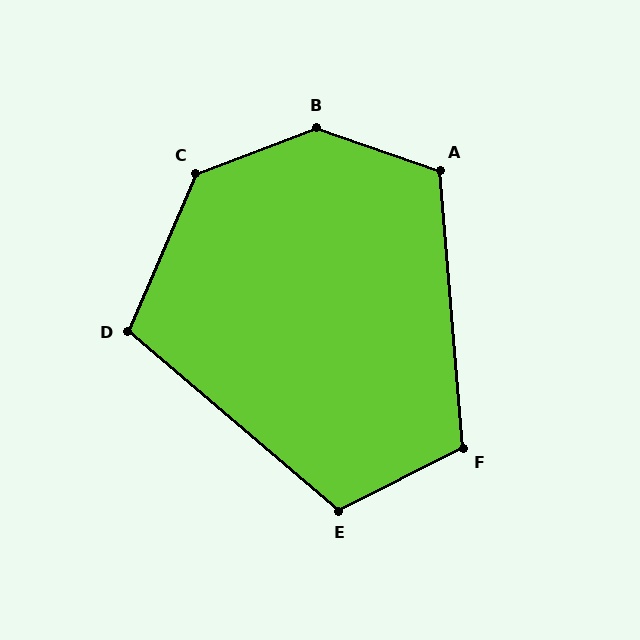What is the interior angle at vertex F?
Approximately 112 degrees (obtuse).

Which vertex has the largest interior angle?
B, at approximately 140 degrees.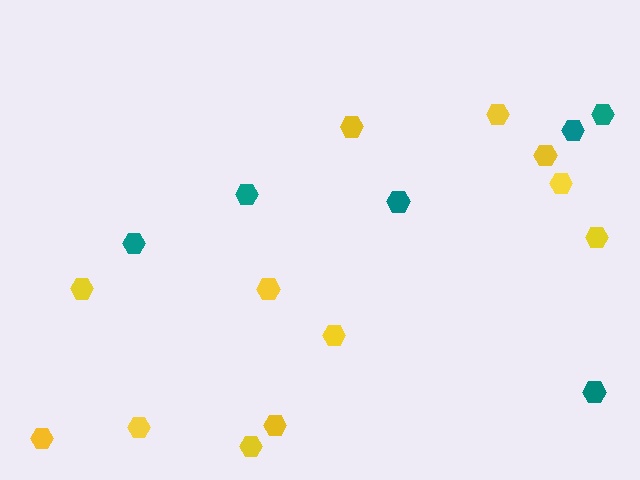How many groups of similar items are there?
There are 2 groups: one group of teal hexagons (6) and one group of yellow hexagons (12).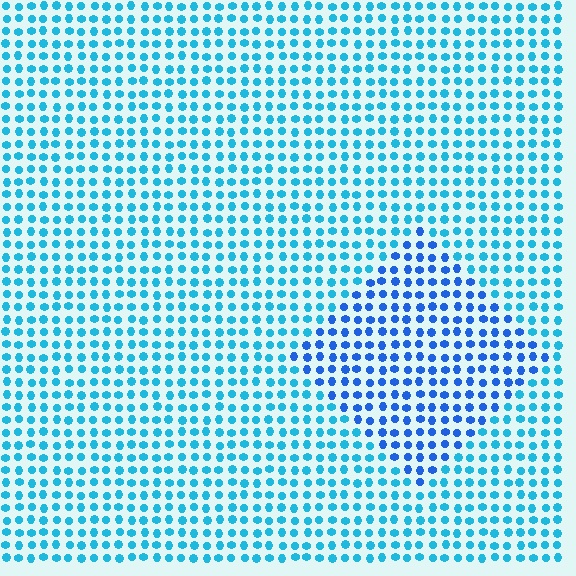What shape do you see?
I see a diamond.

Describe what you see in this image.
The image is filled with small cyan elements in a uniform arrangement. A diamond-shaped region is visible where the elements are tinted to a slightly different hue, forming a subtle color boundary.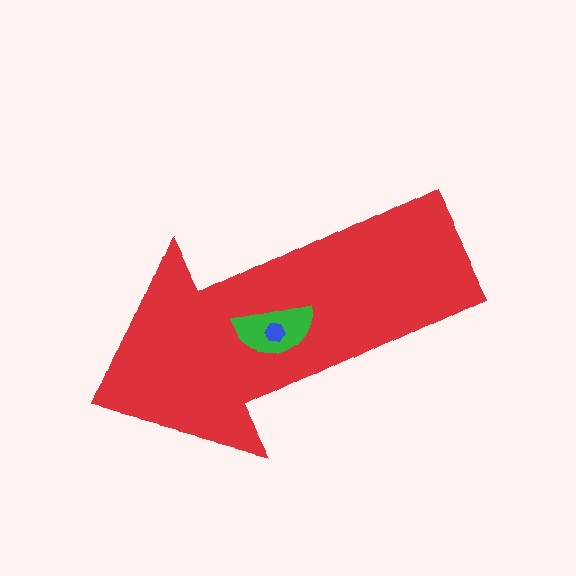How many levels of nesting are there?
3.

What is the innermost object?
The blue hexagon.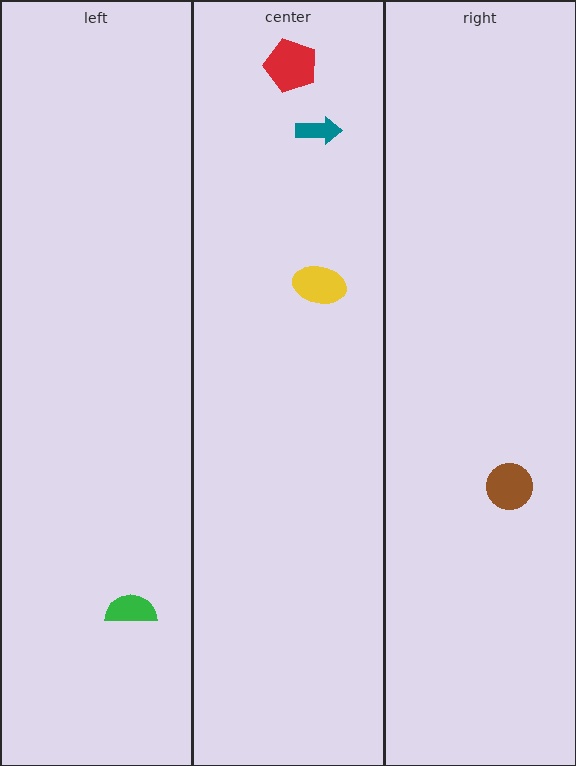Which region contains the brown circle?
The right region.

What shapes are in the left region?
The green semicircle.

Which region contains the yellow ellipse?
The center region.